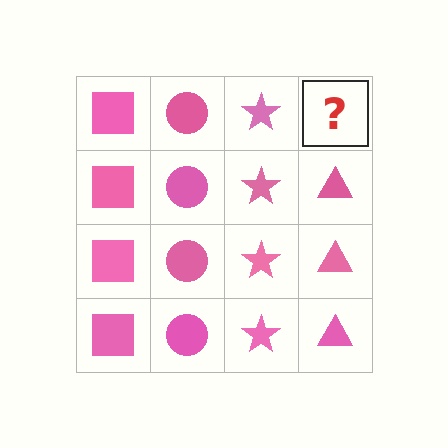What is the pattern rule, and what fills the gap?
The rule is that each column has a consistent shape. The gap should be filled with a pink triangle.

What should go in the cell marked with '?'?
The missing cell should contain a pink triangle.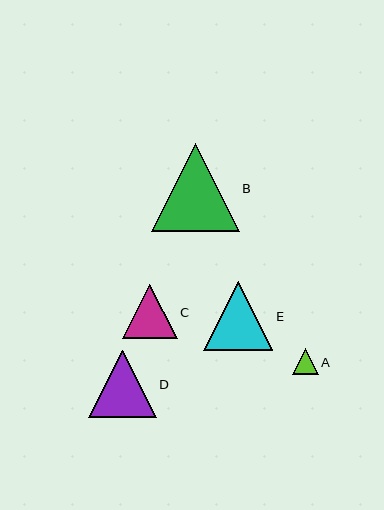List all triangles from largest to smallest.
From largest to smallest: B, E, D, C, A.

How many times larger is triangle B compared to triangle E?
Triangle B is approximately 1.3 times the size of triangle E.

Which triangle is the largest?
Triangle B is the largest with a size of approximately 88 pixels.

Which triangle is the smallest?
Triangle A is the smallest with a size of approximately 26 pixels.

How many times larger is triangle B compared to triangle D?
Triangle B is approximately 1.3 times the size of triangle D.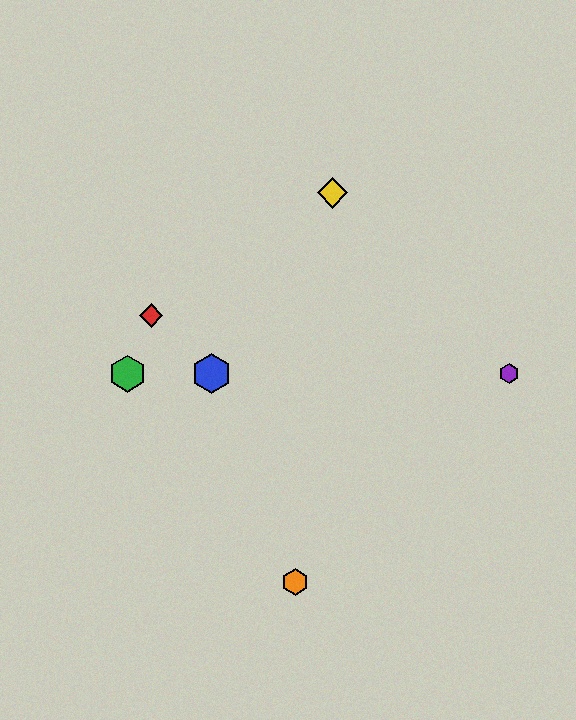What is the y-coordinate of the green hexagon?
The green hexagon is at y≈374.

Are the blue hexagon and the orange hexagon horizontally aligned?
No, the blue hexagon is at y≈374 and the orange hexagon is at y≈582.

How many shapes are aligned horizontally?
3 shapes (the blue hexagon, the green hexagon, the purple hexagon) are aligned horizontally.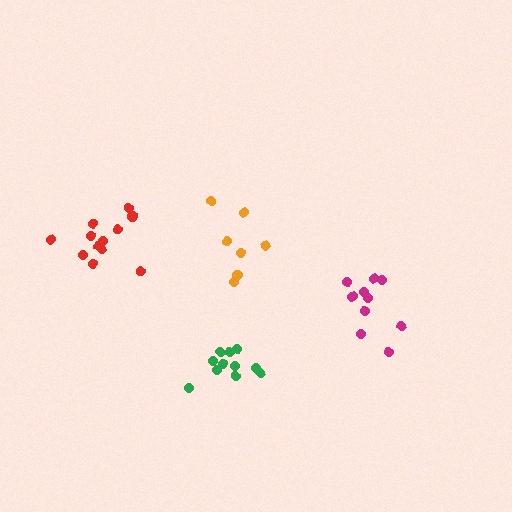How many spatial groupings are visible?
There are 4 spatial groupings.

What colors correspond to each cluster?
The clusters are colored: orange, magenta, green, red.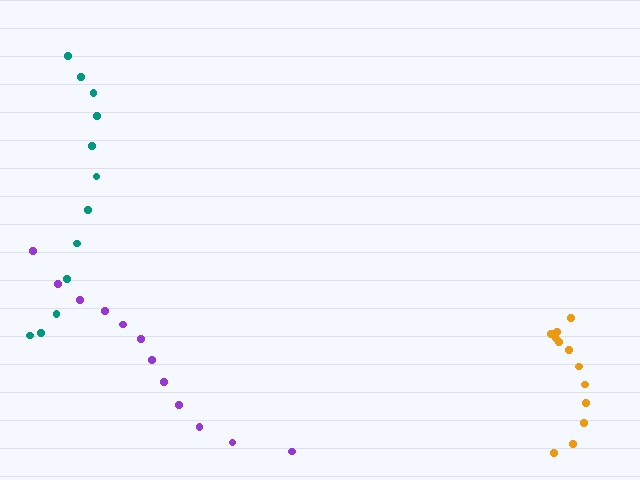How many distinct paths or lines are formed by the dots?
There are 3 distinct paths.